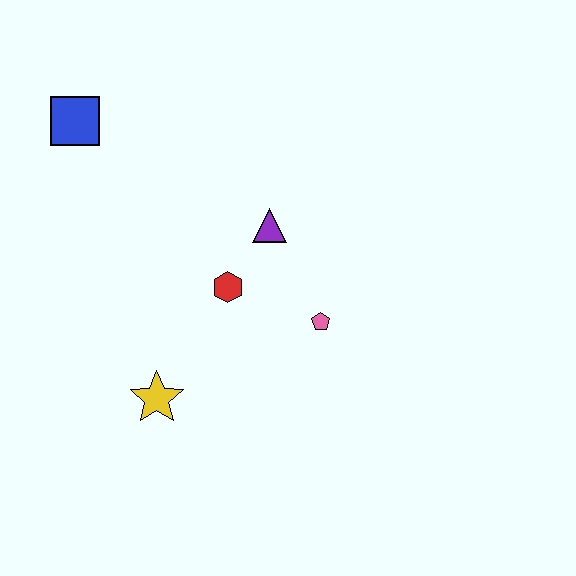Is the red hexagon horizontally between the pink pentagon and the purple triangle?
No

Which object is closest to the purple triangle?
The red hexagon is closest to the purple triangle.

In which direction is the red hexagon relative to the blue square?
The red hexagon is below the blue square.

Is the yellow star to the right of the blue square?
Yes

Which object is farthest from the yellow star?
The blue square is farthest from the yellow star.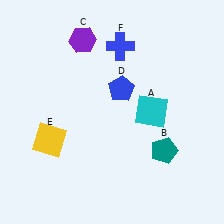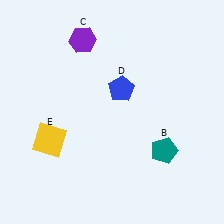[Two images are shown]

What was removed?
The blue cross (F), the cyan square (A) were removed in Image 2.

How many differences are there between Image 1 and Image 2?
There are 2 differences between the two images.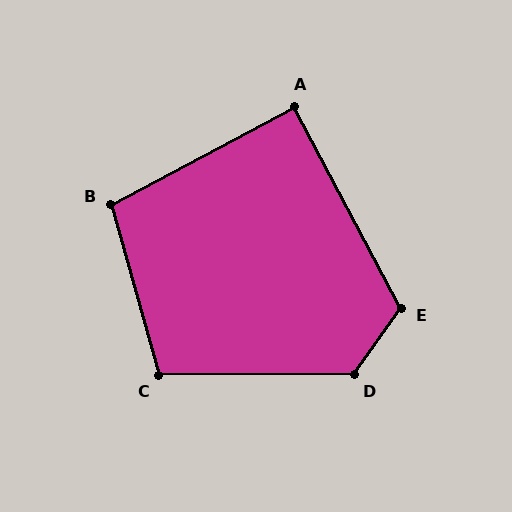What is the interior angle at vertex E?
Approximately 117 degrees (obtuse).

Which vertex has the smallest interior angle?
A, at approximately 90 degrees.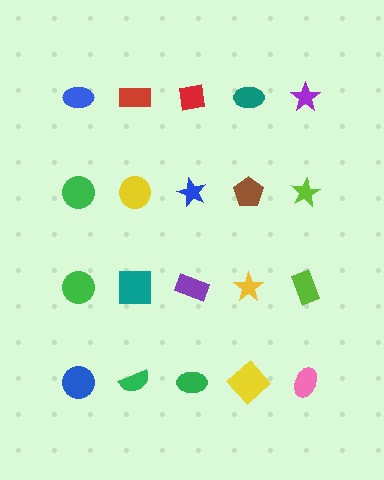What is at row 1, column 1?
A blue ellipse.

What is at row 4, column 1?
A blue circle.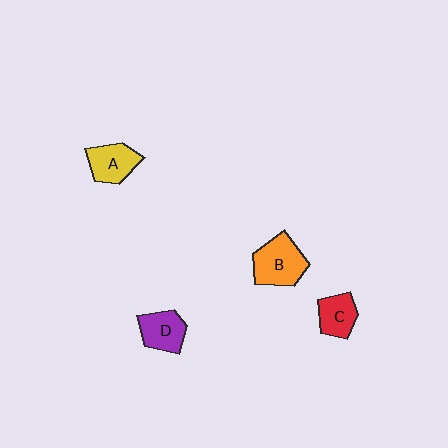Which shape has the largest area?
Shape B (orange).